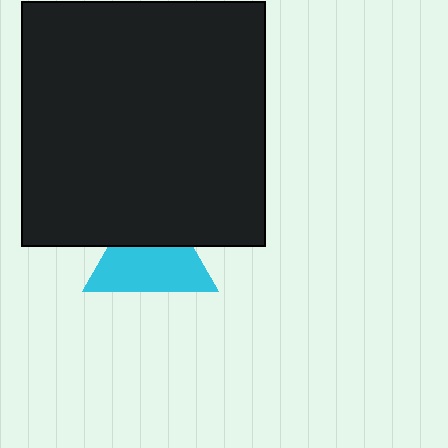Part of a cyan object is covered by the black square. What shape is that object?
It is a triangle.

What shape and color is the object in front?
The object in front is a black square.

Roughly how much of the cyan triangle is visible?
About half of it is visible (roughly 60%).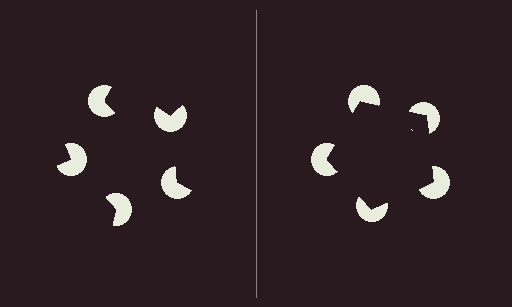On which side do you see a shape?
An illusory pentagon appears on the right side. On the left side the wedge cuts are rotated, so no coherent shape forms.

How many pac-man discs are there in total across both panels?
10 — 5 on each side.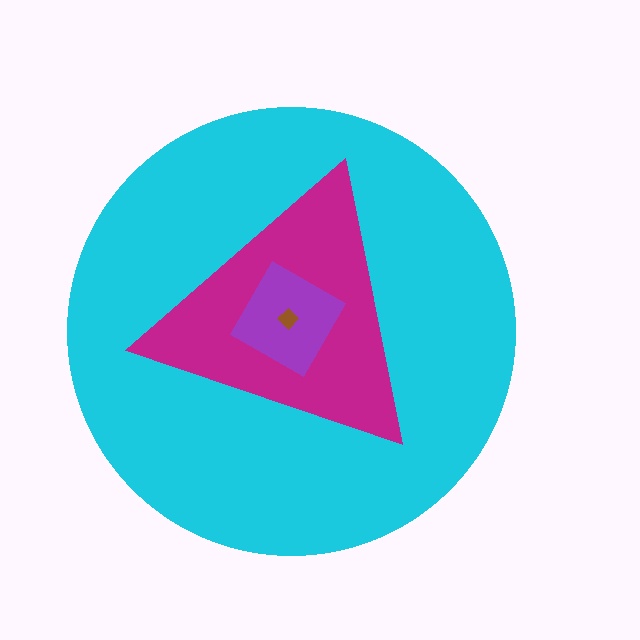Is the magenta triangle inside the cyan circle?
Yes.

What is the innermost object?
The brown diamond.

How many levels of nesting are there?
4.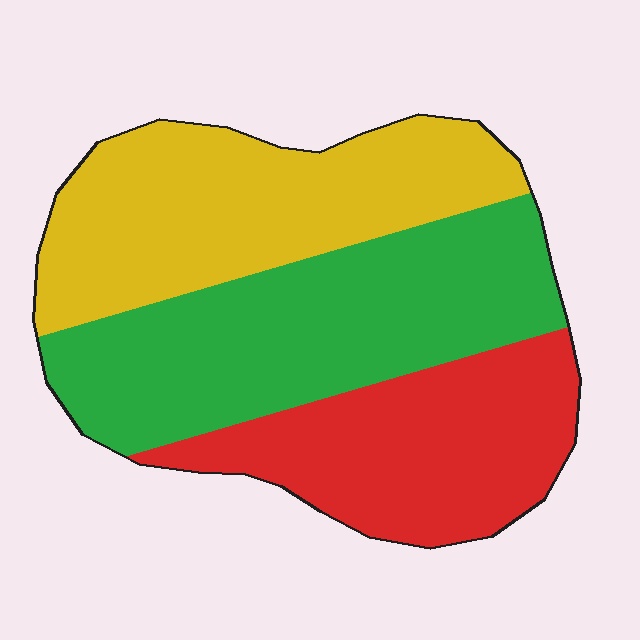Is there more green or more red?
Green.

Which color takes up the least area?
Red, at roughly 30%.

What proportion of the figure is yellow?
Yellow covers 34% of the figure.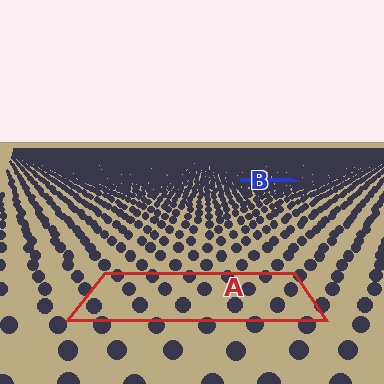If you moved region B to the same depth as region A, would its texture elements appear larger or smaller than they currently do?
They would appear larger. At a closer depth, the same texture elements are projected at a bigger on-screen size.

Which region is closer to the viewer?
Region A is closer. The texture elements there are larger and more spread out.